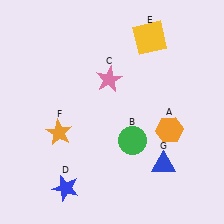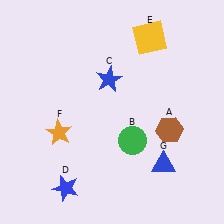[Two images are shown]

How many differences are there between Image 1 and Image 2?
There are 2 differences between the two images.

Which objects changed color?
A changed from orange to brown. C changed from pink to blue.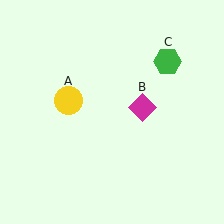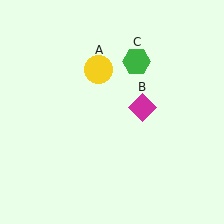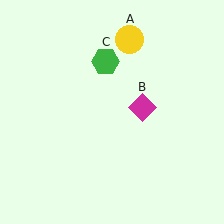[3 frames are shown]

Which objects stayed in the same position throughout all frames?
Magenta diamond (object B) remained stationary.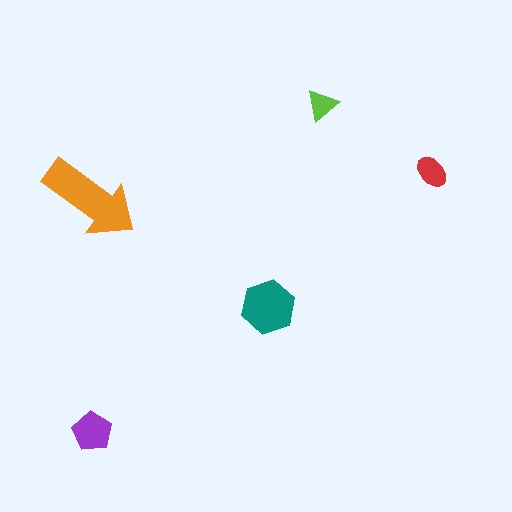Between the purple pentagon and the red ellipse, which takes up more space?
The purple pentagon.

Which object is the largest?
The orange arrow.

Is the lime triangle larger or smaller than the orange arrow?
Smaller.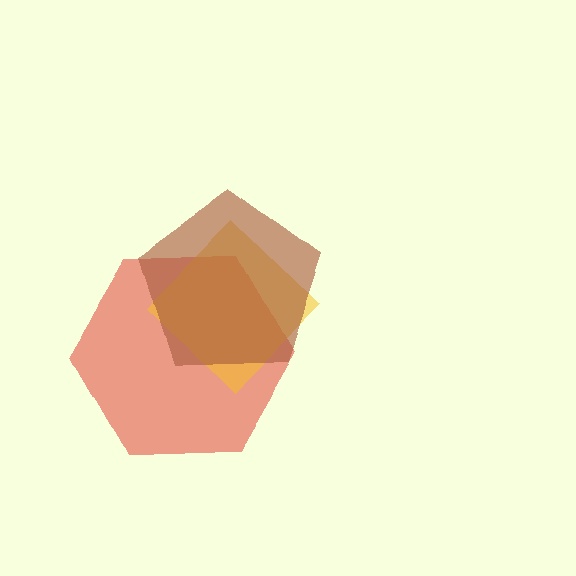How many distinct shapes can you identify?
There are 3 distinct shapes: a red hexagon, a yellow diamond, a brown pentagon.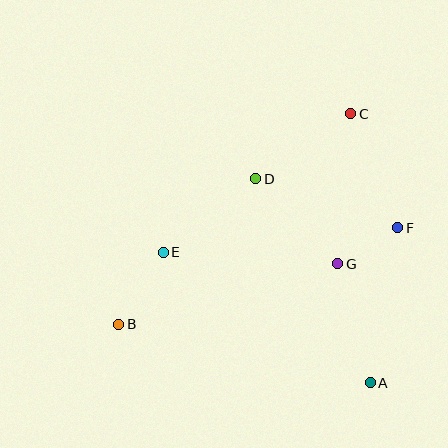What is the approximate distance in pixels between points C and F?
The distance between C and F is approximately 123 pixels.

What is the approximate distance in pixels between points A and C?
The distance between A and C is approximately 270 pixels.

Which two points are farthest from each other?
Points B and C are farthest from each other.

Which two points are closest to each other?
Points F and G are closest to each other.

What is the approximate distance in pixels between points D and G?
The distance between D and G is approximately 118 pixels.